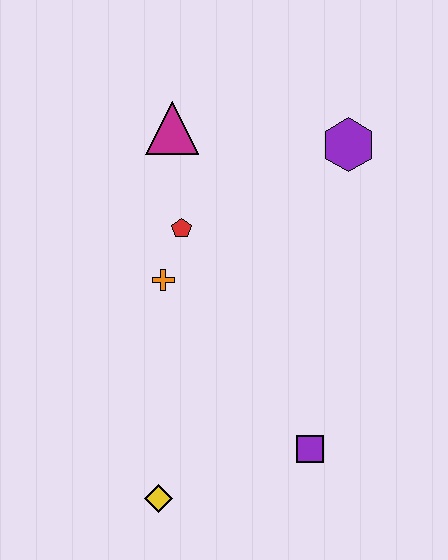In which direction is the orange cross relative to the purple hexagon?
The orange cross is to the left of the purple hexagon.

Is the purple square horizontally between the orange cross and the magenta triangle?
No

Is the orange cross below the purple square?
No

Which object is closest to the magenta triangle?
The red pentagon is closest to the magenta triangle.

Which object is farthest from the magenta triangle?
The yellow diamond is farthest from the magenta triangle.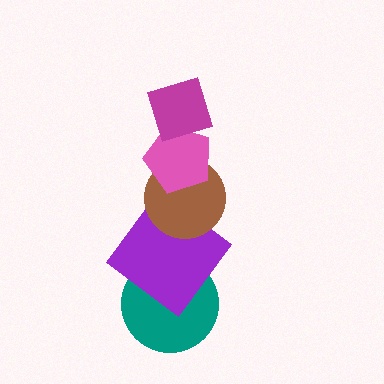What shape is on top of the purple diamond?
The brown circle is on top of the purple diamond.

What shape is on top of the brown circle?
The pink pentagon is on top of the brown circle.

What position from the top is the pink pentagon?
The pink pentagon is 2nd from the top.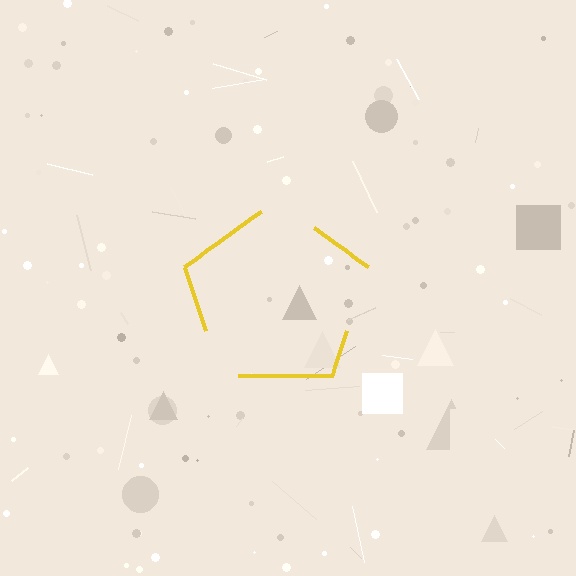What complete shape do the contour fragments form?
The contour fragments form a pentagon.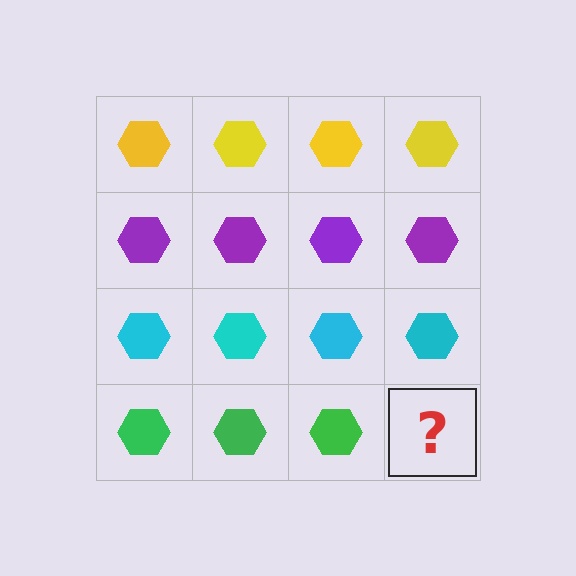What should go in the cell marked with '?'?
The missing cell should contain a green hexagon.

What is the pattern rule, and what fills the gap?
The rule is that each row has a consistent color. The gap should be filled with a green hexagon.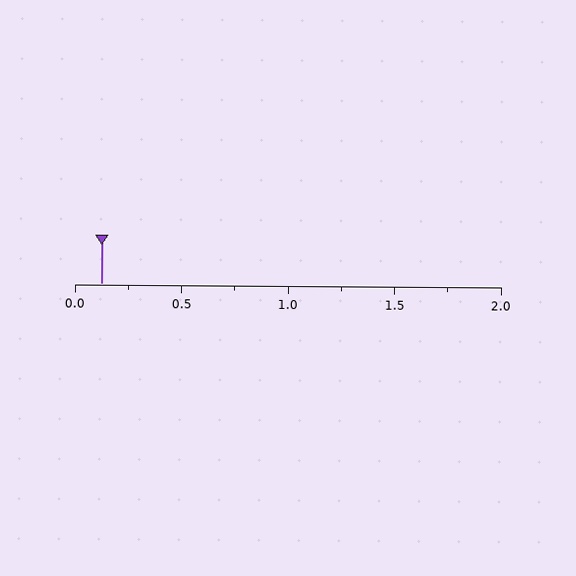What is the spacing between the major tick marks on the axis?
The major ticks are spaced 0.5 apart.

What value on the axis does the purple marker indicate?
The marker indicates approximately 0.12.